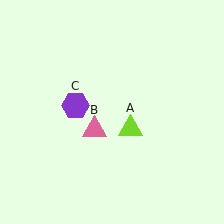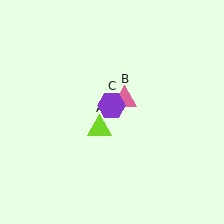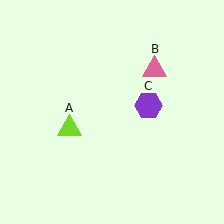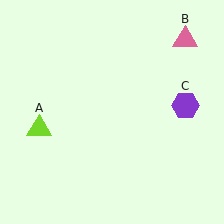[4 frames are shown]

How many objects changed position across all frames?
3 objects changed position: lime triangle (object A), pink triangle (object B), purple hexagon (object C).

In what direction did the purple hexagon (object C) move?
The purple hexagon (object C) moved right.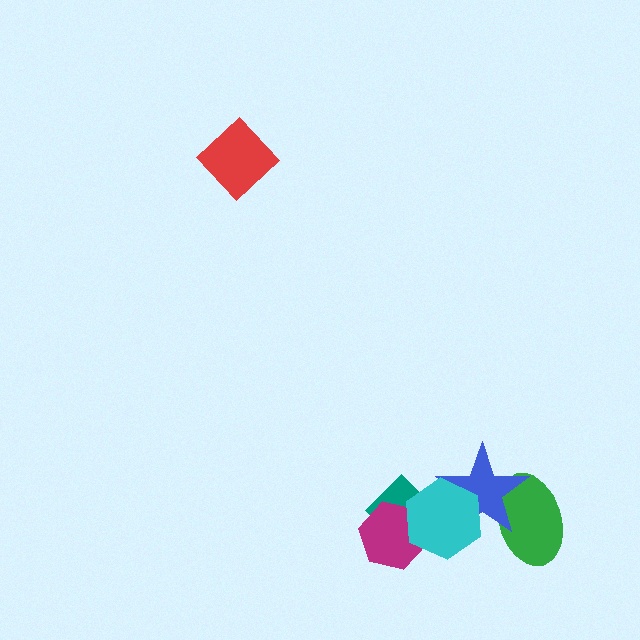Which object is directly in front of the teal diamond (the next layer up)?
The magenta hexagon is directly in front of the teal diamond.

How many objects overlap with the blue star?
2 objects overlap with the blue star.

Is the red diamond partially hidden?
No, no other shape covers it.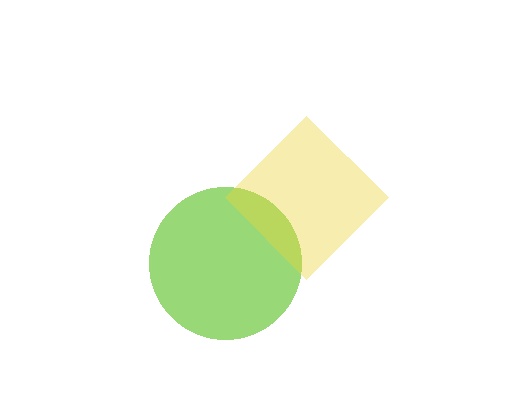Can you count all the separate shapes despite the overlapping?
Yes, there are 2 separate shapes.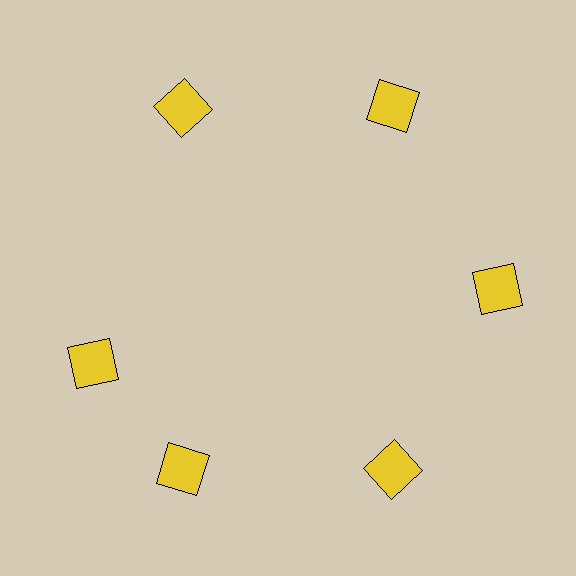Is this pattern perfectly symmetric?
No. The 6 yellow squares are arranged in a ring, but one element near the 9 o'clock position is rotated out of alignment along the ring, breaking the 6-fold rotational symmetry.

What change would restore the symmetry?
The symmetry would be restored by rotating it back into even spacing with its neighbors so that all 6 squares sit at equal angles and equal distance from the center.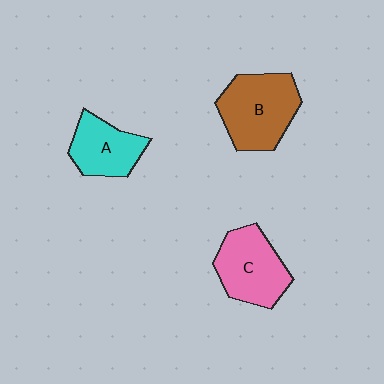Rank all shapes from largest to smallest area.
From largest to smallest: B (brown), C (pink), A (cyan).